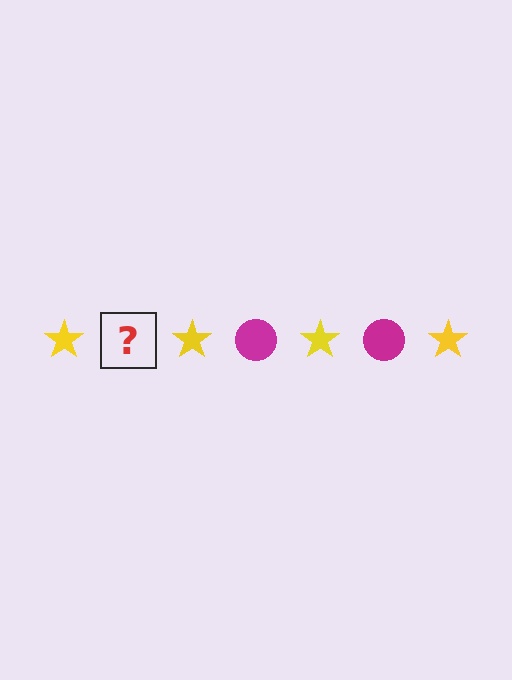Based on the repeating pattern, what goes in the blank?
The blank should be a magenta circle.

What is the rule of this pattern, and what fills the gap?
The rule is that the pattern alternates between yellow star and magenta circle. The gap should be filled with a magenta circle.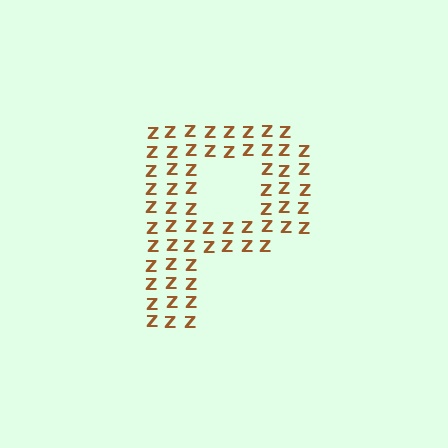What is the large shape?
The large shape is the letter P.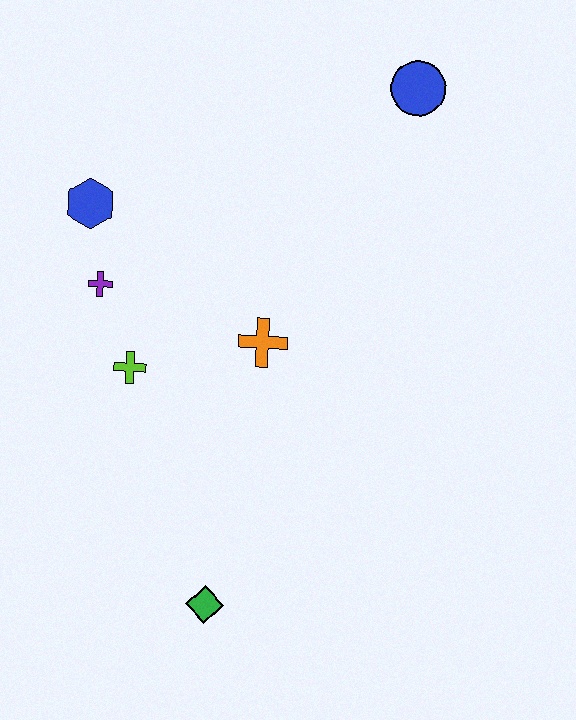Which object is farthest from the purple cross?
The blue circle is farthest from the purple cross.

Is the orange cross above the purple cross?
No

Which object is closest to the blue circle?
The orange cross is closest to the blue circle.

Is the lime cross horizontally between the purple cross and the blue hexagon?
No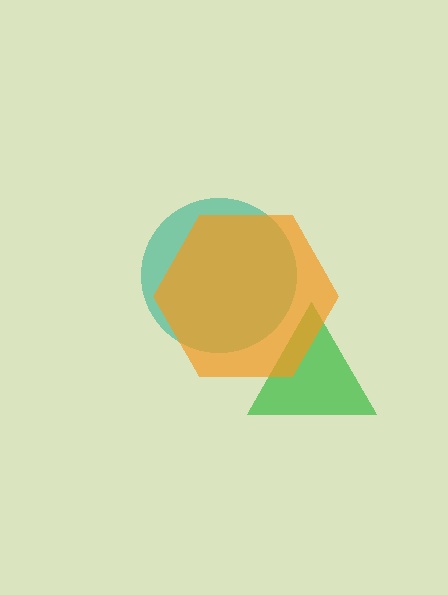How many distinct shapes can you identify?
There are 3 distinct shapes: a green triangle, a teal circle, an orange hexagon.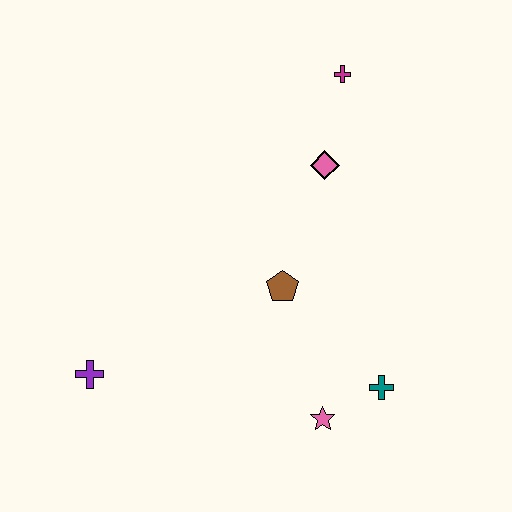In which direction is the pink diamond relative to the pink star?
The pink diamond is above the pink star.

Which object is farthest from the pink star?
The magenta cross is farthest from the pink star.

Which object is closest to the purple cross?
The brown pentagon is closest to the purple cross.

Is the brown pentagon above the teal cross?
Yes